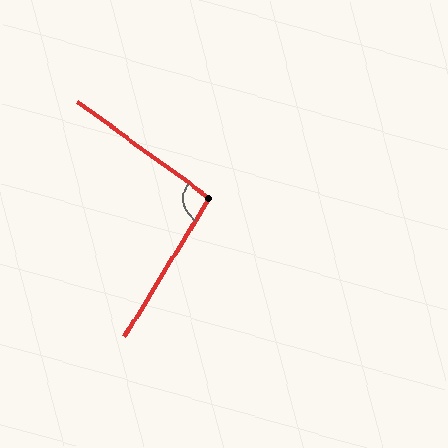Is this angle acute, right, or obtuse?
It is approximately a right angle.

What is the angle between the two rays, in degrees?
Approximately 94 degrees.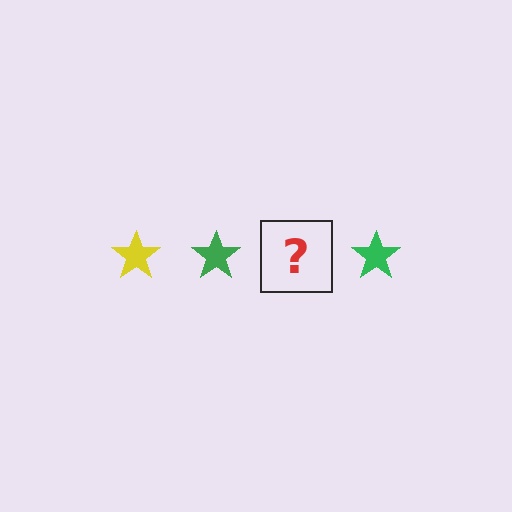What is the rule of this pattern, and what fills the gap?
The rule is that the pattern cycles through yellow, green stars. The gap should be filled with a yellow star.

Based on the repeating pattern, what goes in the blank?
The blank should be a yellow star.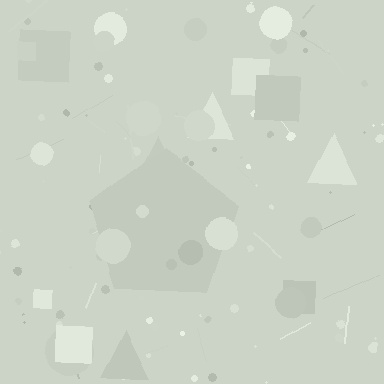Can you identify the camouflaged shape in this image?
The camouflaged shape is a pentagon.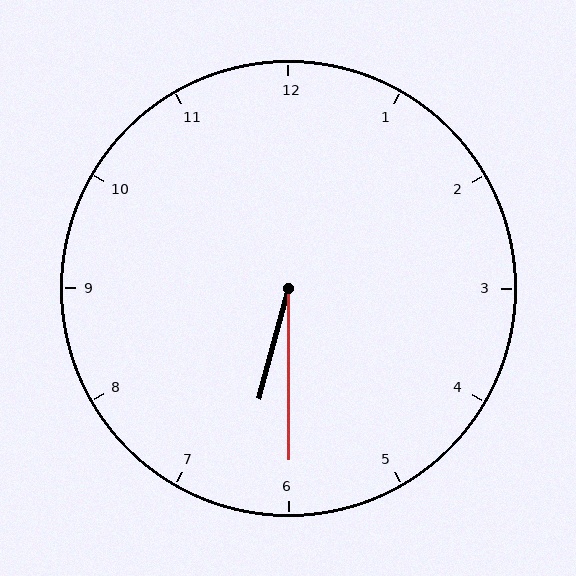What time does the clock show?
6:30.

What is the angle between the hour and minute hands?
Approximately 15 degrees.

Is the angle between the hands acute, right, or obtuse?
It is acute.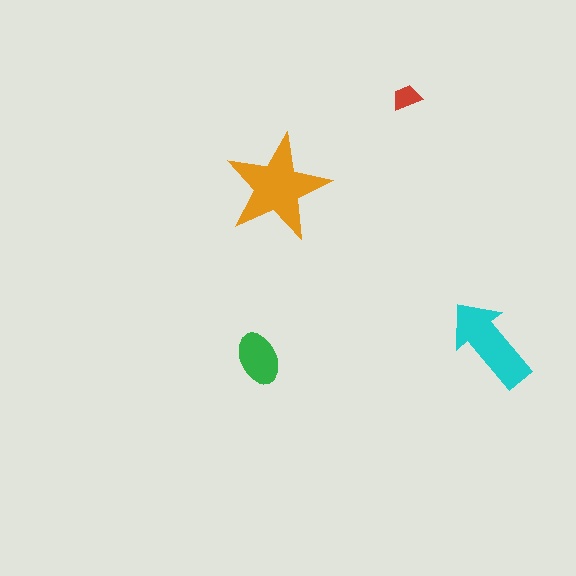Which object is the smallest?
The red trapezoid.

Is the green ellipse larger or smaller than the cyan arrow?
Smaller.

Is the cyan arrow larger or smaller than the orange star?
Smaller.